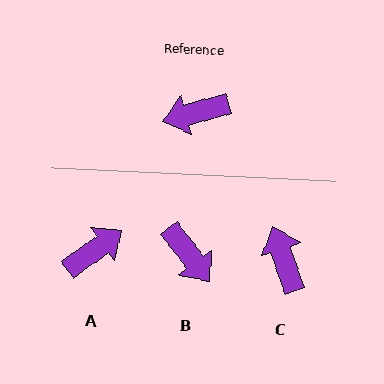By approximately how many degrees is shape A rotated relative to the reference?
Approximately 160 degrees clockwise.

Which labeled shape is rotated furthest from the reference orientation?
A, about 160 degrees away.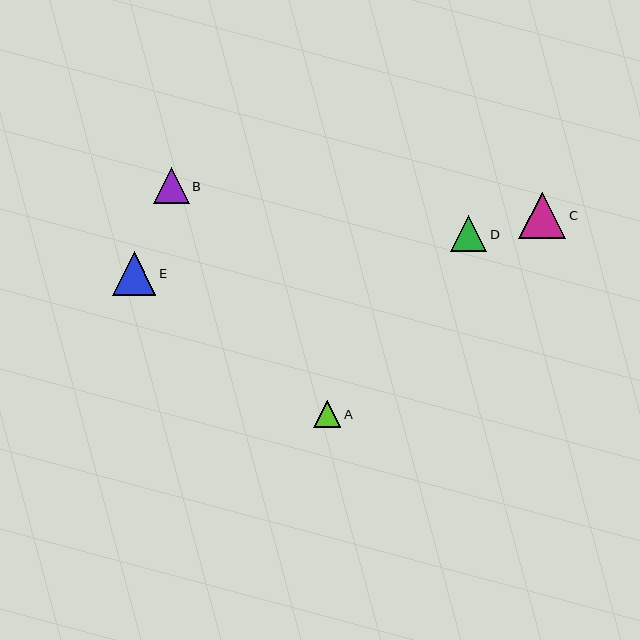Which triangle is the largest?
Triangle C is the largest with a size of approximately 47 pixels.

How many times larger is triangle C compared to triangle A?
Triangle C is approximately 1.7 times the size of triangle A.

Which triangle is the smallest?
Triangle A is the smallest with a size of approximately 27 pixels.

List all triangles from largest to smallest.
From largest to smallest: C, E, D, B, A.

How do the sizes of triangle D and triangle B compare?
Triangle D and triangle B are approximately the same size.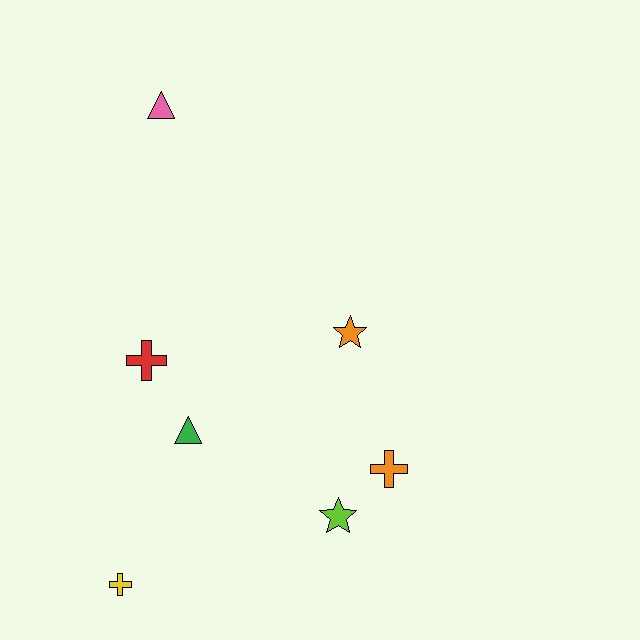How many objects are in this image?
There are 7 objects.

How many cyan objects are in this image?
There are no cyan objects.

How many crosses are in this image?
There are 3 crosses.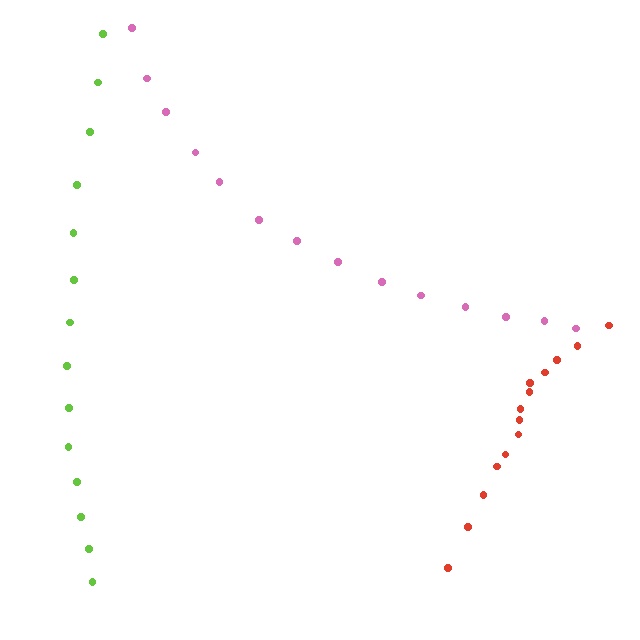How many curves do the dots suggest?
There are 3 distinct paths.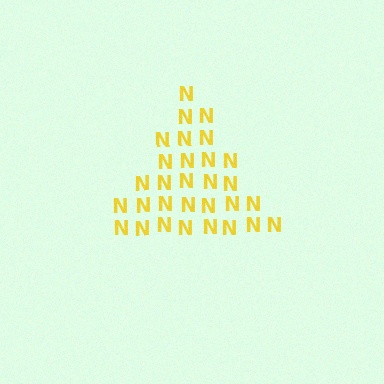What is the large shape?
The large shape is a triangle.